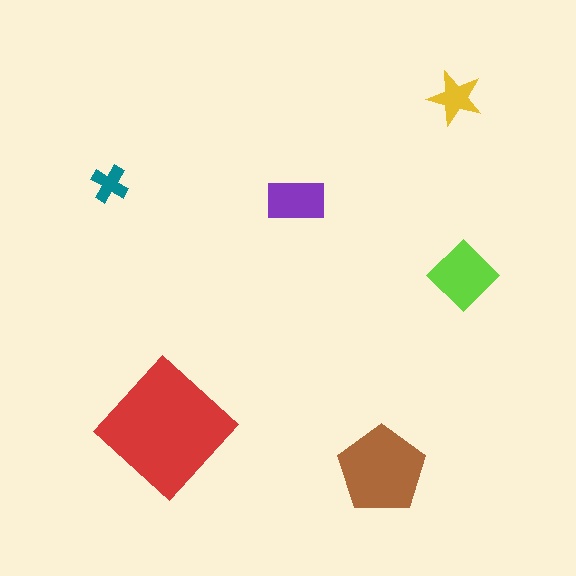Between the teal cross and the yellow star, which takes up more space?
The yellow star.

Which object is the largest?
The red diamond.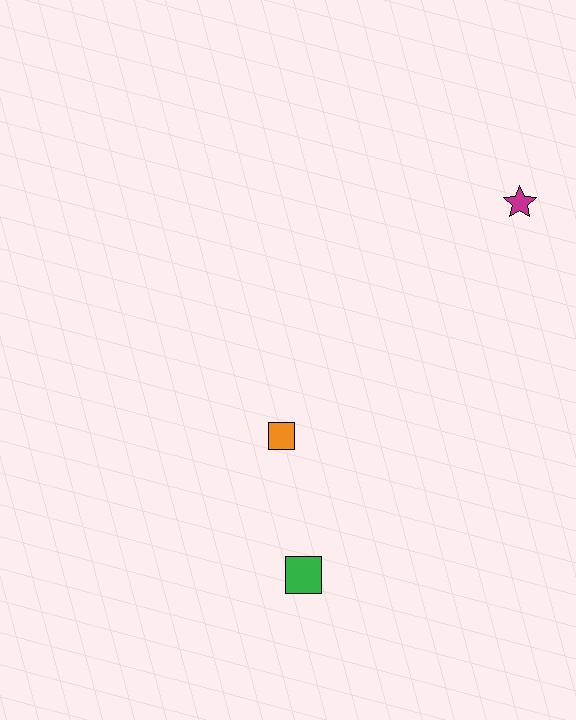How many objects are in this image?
There are 3 objects.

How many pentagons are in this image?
There are no pentagons.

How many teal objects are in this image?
There are no teal objects.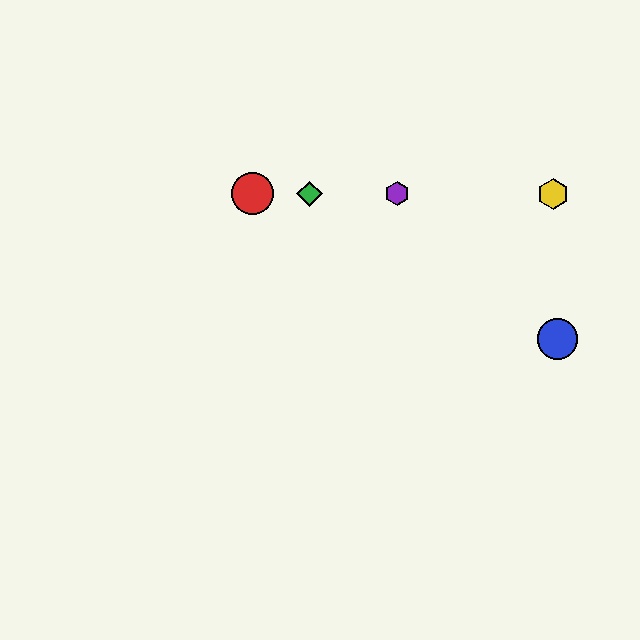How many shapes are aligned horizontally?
4 shapes (the red circle, the green diamond, the yellow hexagon, the purple hexagon) are aligned horizontally.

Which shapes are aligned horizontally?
The red circle, the green diamond, the yellow hexagon, the purple hexagon are aligned horizontally.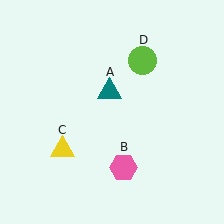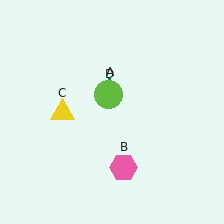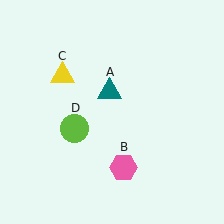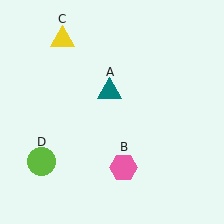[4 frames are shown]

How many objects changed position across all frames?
2 objects changed position: yellow triangle (object C), lime circle (object D).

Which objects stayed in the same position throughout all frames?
Teal triangle (object A) and pink hexagon (object B) remained stationary.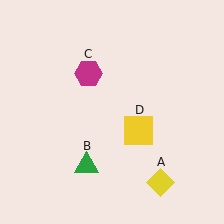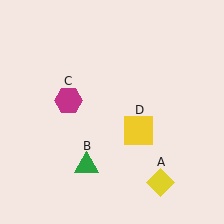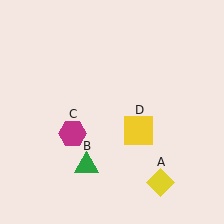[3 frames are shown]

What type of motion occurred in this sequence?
The magenta hexagon (object C) rotated counterclockwise around the center of the scene.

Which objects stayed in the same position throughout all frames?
Yellow diamond (object A) and green triangle (object B) and yellow square (object D) remained stationary.